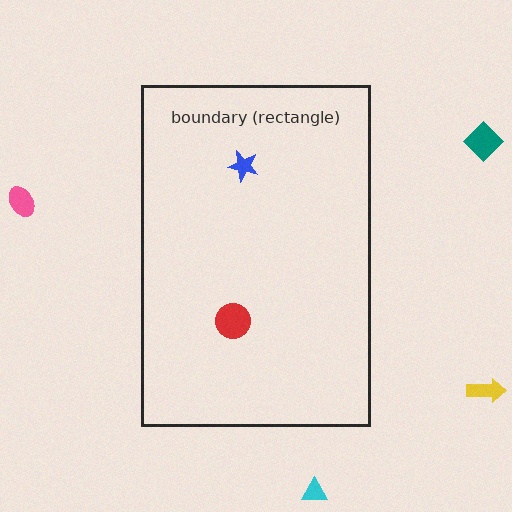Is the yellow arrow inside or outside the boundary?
Outside.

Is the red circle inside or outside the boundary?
Inside.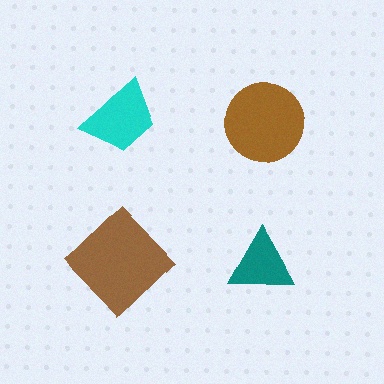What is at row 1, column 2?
A brown circle.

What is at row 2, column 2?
A teal triangle.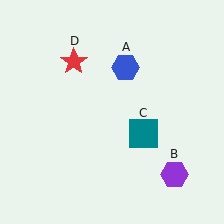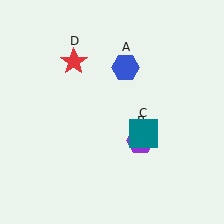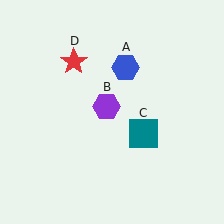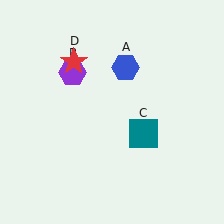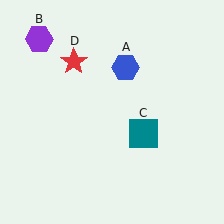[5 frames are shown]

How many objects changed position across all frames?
1 object changed position: purple hexagon (object B).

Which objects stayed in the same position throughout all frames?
Blue hexagon (object A) and teal square (object C) and red star (object D) remained stationary.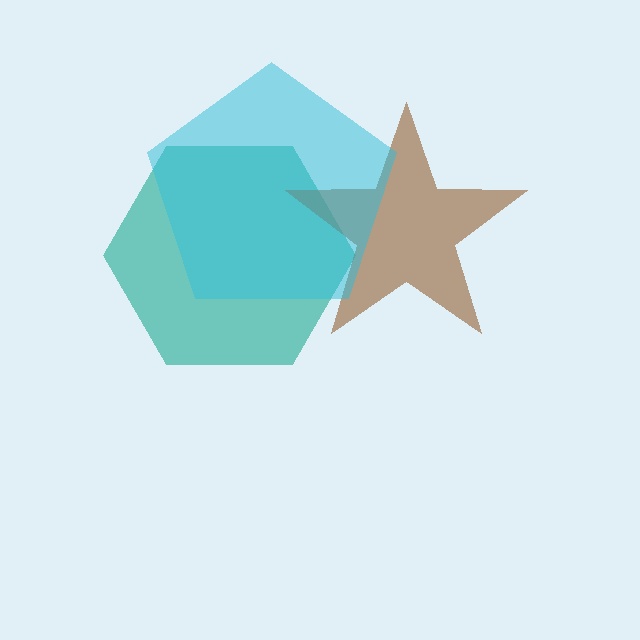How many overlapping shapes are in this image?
There are 3 overlapping shapes in the image.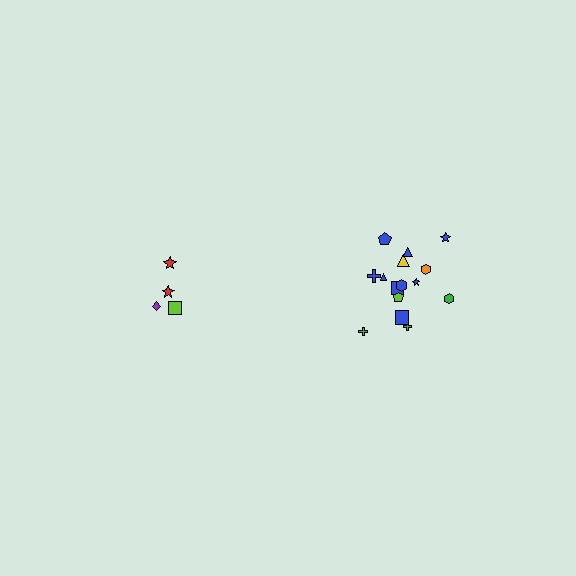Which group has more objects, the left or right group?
The right group.